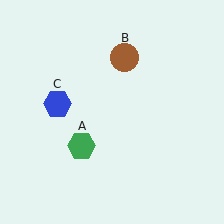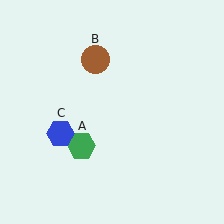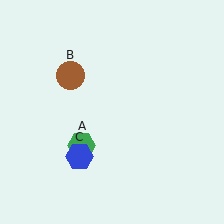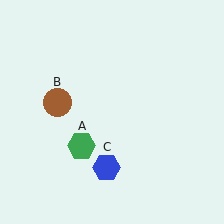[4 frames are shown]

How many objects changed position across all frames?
2 objects changed position: brown circle (object B), blue hexagon (object C).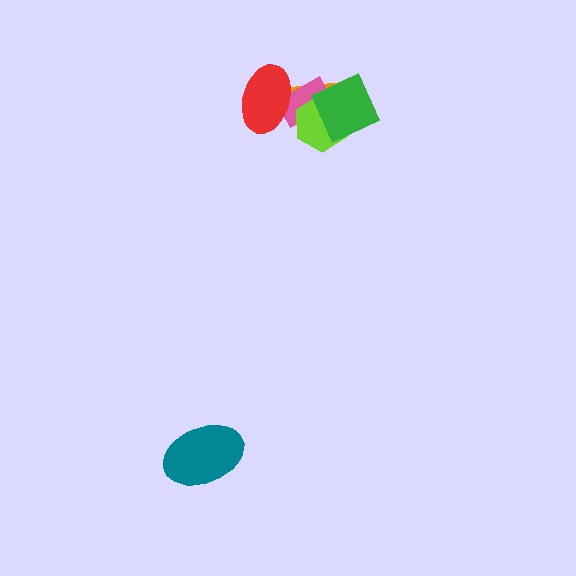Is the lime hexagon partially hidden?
Yes, it is partially covered by another shape.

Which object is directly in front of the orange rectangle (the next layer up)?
The pink rectangle is directly in front of the orange rectangle.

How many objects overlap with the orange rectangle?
4 objects overlap with the orange rectangle.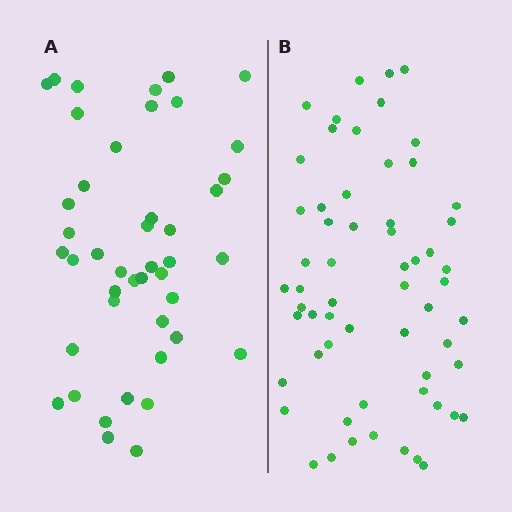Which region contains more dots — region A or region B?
Region B (the right region) has more dots.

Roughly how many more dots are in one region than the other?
Region B has approximately 15 more dots than region A.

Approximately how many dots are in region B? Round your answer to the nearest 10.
About 60 dots.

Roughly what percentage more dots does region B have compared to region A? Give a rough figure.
About 35% more.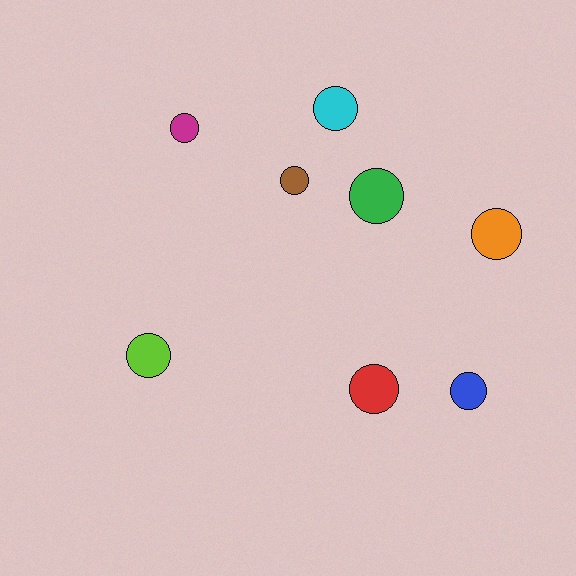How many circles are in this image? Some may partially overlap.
There are 8 circles.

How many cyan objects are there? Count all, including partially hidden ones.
There is 1 cyan object.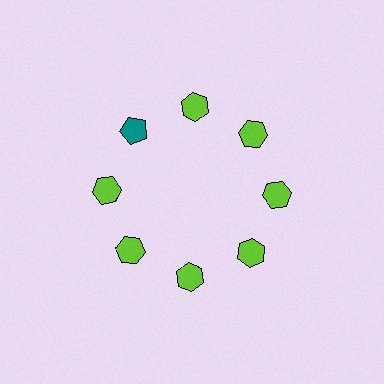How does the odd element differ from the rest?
It differs in both color (teal instead of lime) and shape (pentagon instead of hexagon).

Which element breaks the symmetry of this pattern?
The teal pentagon at roughly the 10 o'clock position breaks the symmetry. All other shapes are lime hexagons.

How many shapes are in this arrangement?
There are 8 shapes arranged in a ring pattern.